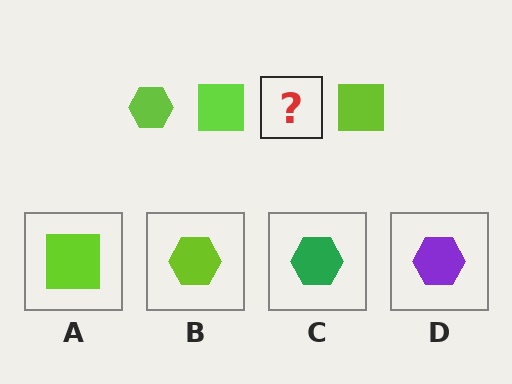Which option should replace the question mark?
Option B.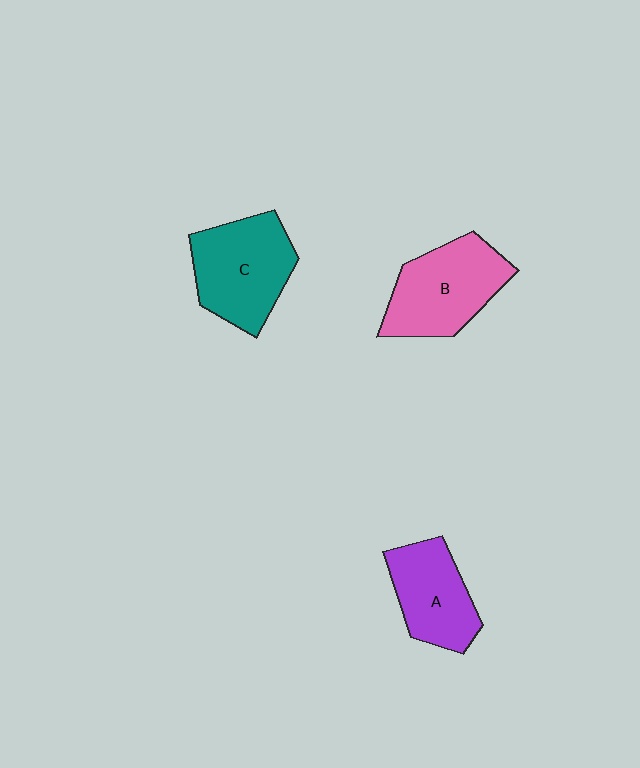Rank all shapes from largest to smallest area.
From largest to smallest: C (teal), B (pink), A (purple).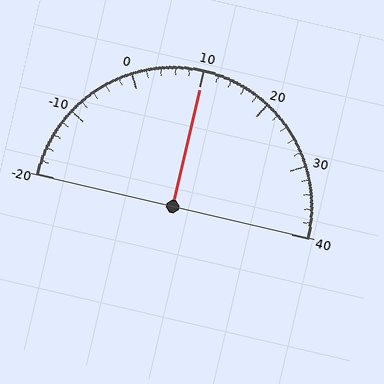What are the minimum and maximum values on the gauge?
The gauge ranges from -20 to 40.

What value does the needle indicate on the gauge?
The needle indicates approximately 10.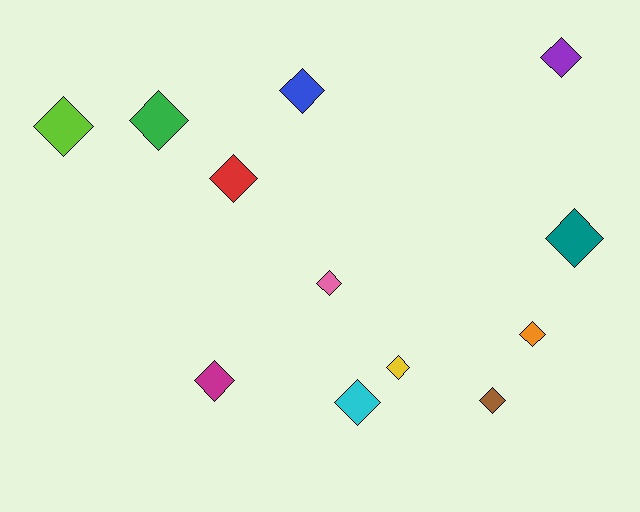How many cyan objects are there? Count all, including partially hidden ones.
There is 1 cyan object.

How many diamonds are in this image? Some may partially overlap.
There are 12 diamonds.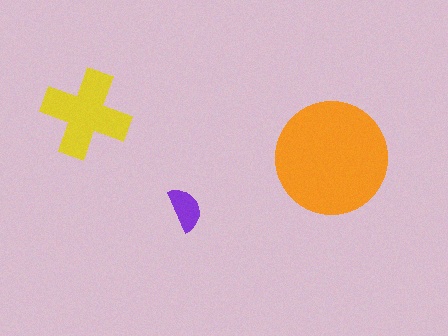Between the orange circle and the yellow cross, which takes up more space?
The orange circle.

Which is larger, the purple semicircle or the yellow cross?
The yellow cross.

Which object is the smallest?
The purple semicircle.